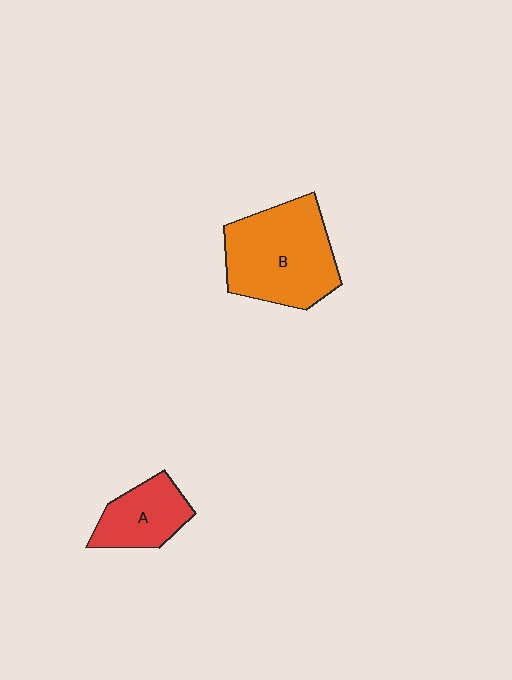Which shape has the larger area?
Shape B (orange).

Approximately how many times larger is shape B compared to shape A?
Approximately 1.9 times.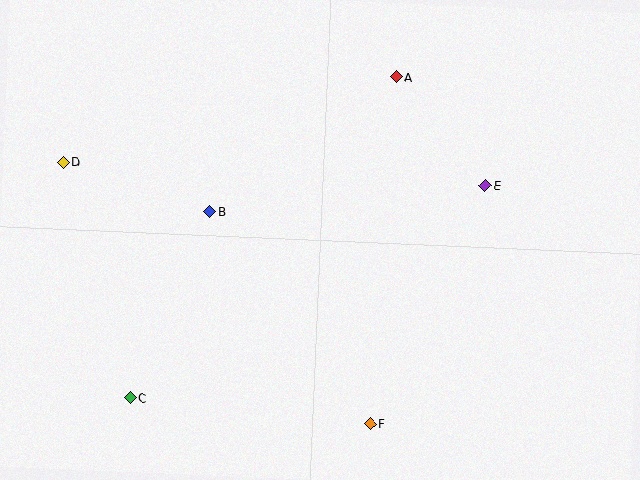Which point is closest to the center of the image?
Point B at (210, 212) is closest to the center.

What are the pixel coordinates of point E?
Point E is at (485, 185).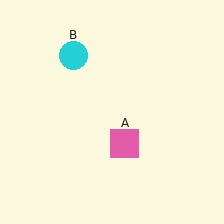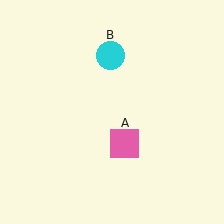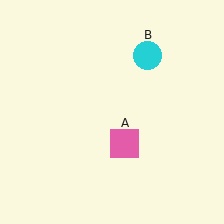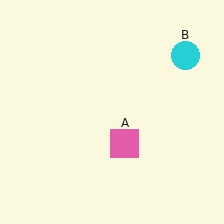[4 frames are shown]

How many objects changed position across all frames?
1 object changed position: cyan circle (object B).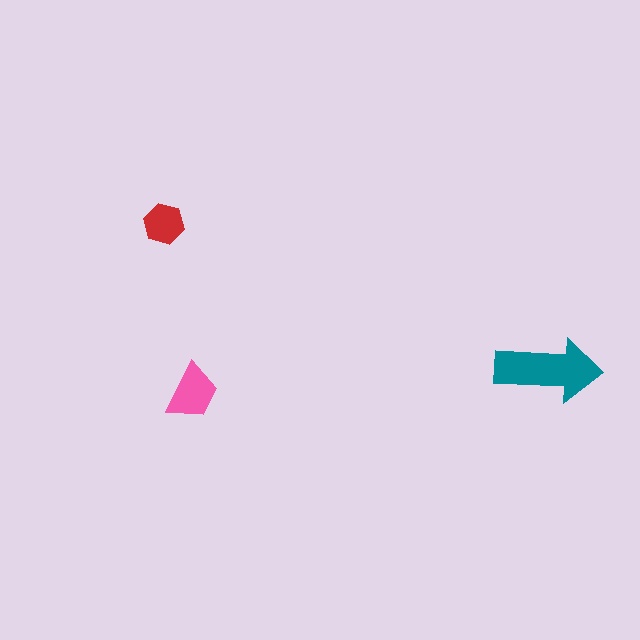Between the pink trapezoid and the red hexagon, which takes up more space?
The pink trapezoid.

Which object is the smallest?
The red hexagon.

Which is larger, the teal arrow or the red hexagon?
The teal arrow.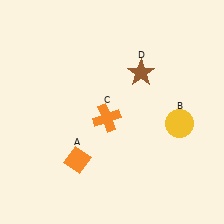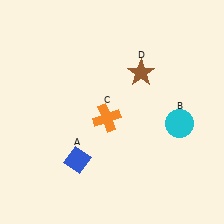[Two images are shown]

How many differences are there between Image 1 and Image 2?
There are 2 differences between the two images.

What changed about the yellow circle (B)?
In Image 1, B is yellow. In Image 2, it changed to cyan.